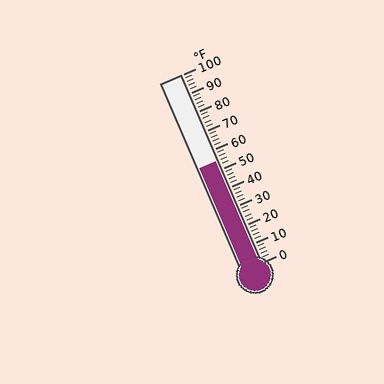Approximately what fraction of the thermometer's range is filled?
The thermometer is filled to approximately 55% of its range.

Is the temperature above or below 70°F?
The temperature is below 70°F.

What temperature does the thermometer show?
The thermometer shows approximately 54°F.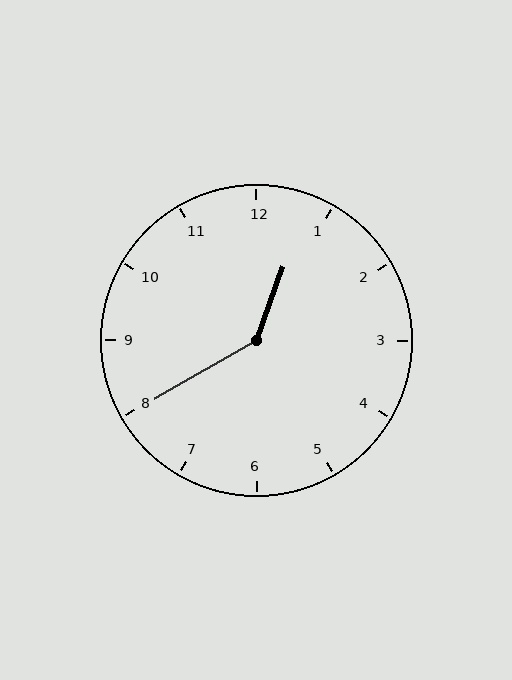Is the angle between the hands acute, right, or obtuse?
It is obtuse.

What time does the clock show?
12:40.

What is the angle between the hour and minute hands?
Approximately 140 degrees.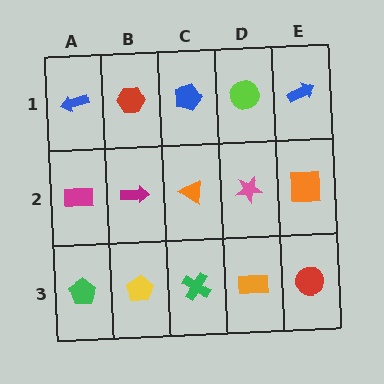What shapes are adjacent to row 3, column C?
An orange triangle (row 2, column C), a yellow pentagon (row 3, column B), an orange rectangle (row 3, column D).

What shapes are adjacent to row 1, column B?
A magenta arrow (row 2, column B), a blue arrow (row 1, column A), a blue pentagon (row 1, column C).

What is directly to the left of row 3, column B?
A green pentagon.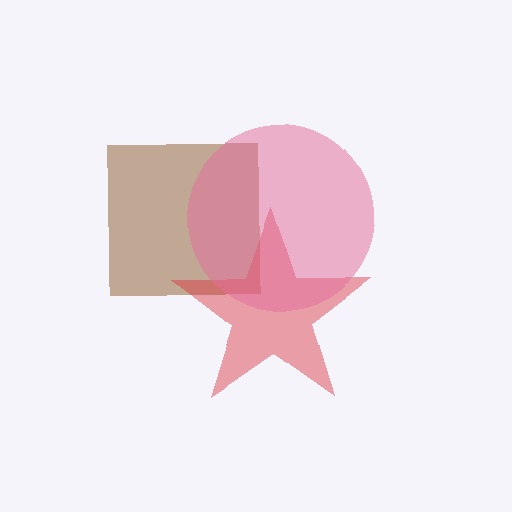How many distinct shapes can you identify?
There are 3 distinct shapes: a brown square, a red star, a pink circle.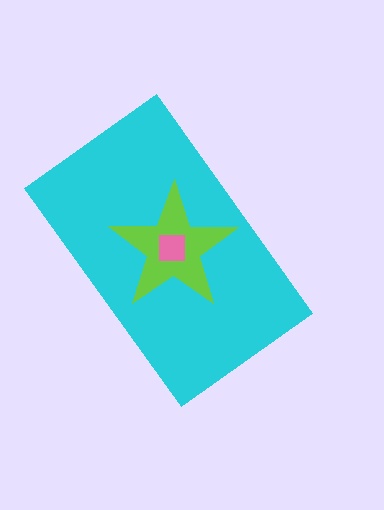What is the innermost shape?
The pink square.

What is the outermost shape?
The cyan rectangle.